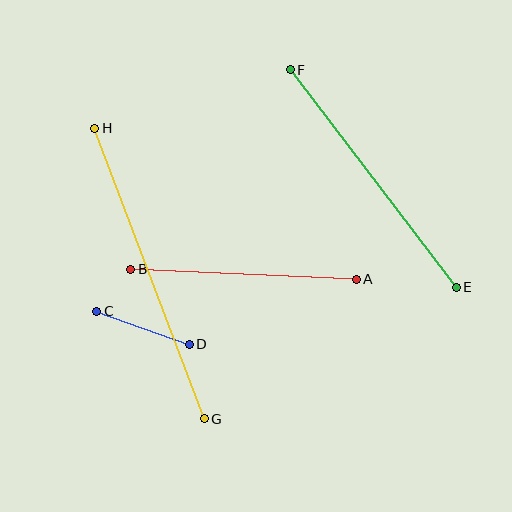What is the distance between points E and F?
The distance is approximately 273 pixels.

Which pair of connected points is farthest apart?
Points G and H are farthest apart.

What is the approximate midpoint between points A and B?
The midpoint is at approximately (244, 274) pixels.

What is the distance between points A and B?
The distance is approximately 226 pixels.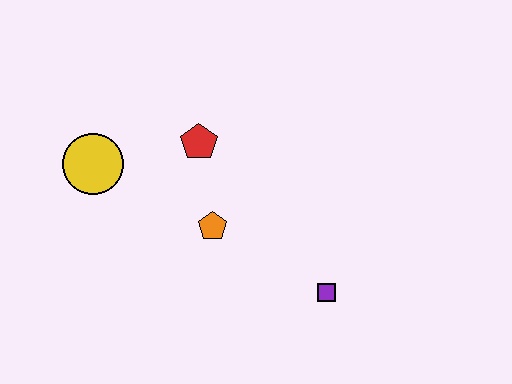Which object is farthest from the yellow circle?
The purple square is farthest from the yellow circle.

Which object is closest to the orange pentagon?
The red pentagon is closest to the orange pentagon.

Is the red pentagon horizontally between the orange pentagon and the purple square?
No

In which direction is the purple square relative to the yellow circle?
The purple square is to the right of the yellow circle.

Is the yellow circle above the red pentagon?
No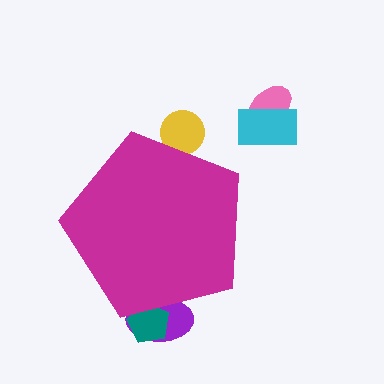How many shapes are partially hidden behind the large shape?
3 shapes are partially hidden.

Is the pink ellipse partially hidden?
No, the pink ellipse is fully visible.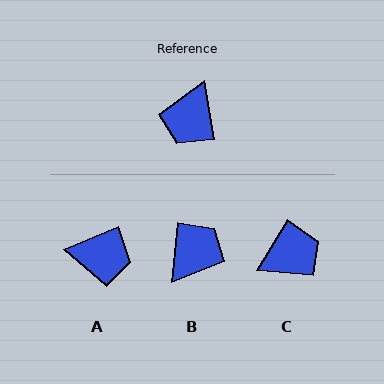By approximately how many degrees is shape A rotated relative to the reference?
Approximately 103 degrees counter-clockwise.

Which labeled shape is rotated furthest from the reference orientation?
B, about 165 degrees away.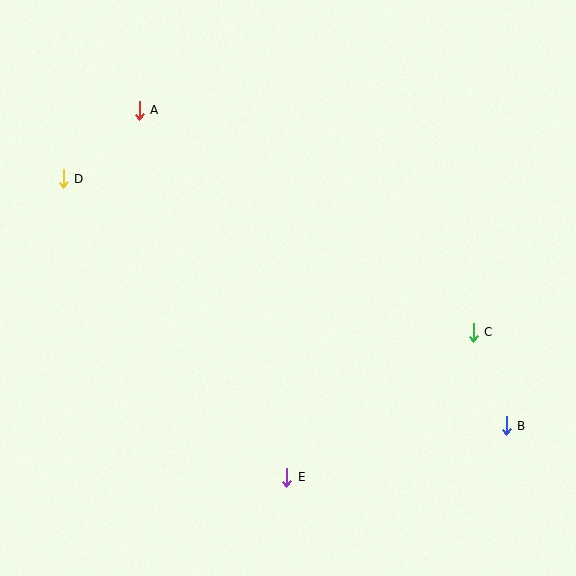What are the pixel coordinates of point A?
Point A is at (139, 110).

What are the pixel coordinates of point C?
Point C is at (473, 332).